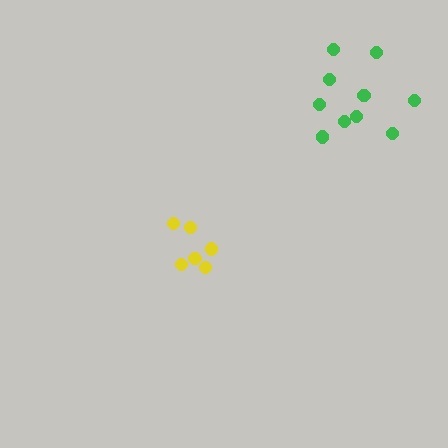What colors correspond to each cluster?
The clusters are colored: green, yellow.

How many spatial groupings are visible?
There are 2 spatial groupings.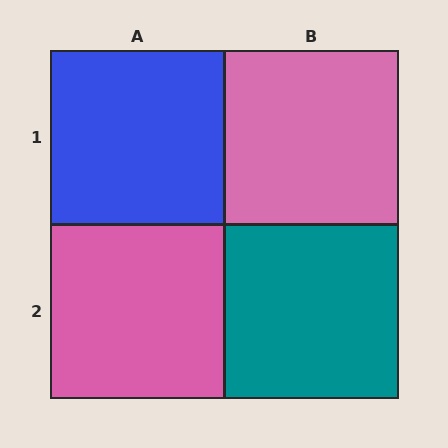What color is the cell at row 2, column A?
Pink.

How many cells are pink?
2 cells are pink.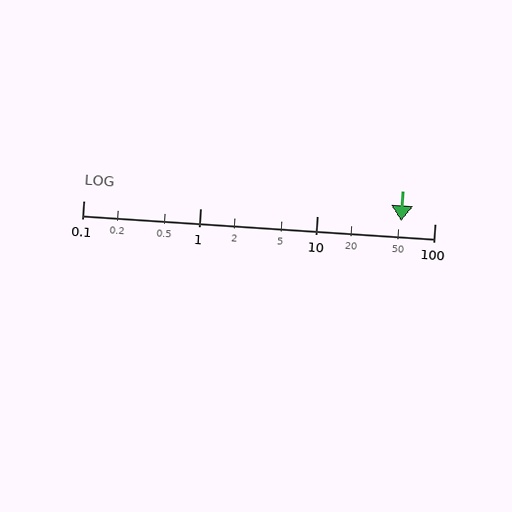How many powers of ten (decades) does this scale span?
The scale spans 3 decades, from 0.1 to 100.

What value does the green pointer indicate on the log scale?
The pointer indicates approximately 52.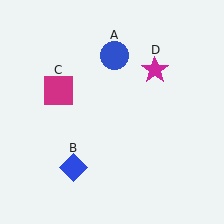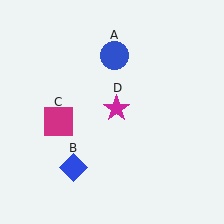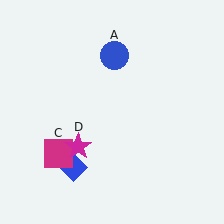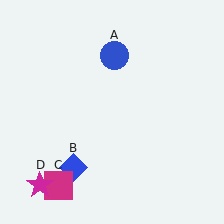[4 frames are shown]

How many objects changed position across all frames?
2 objects changed position: magenta square (object C), magenta star (object D).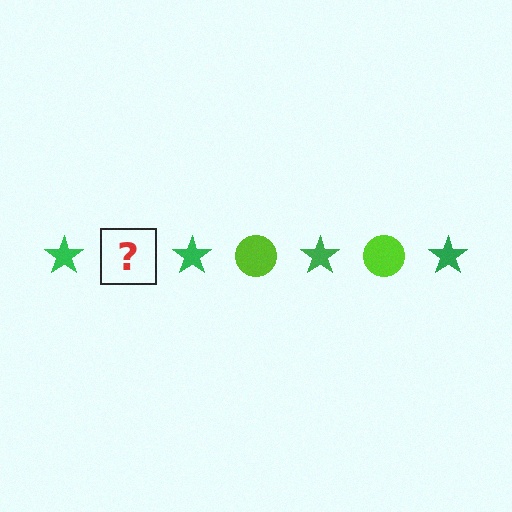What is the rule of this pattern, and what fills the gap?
The rule is that the pattern alternates between green star and lime circle. The gap should be filled with a lime circle.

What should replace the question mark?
The question mark should be replaced with a lime circle.